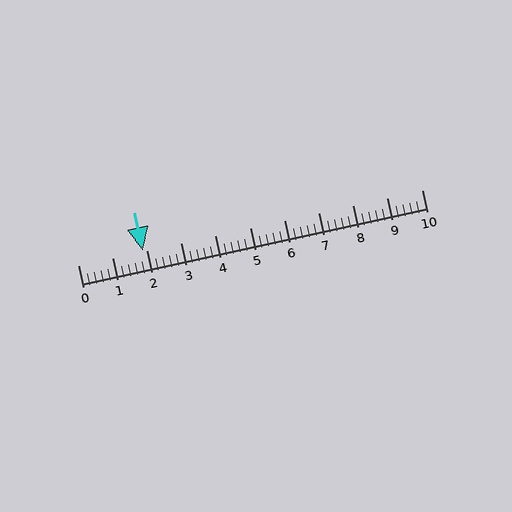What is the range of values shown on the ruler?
The ruler shows values from 0 to 10.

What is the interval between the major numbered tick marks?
The major tick marks are spaced 1 units apart.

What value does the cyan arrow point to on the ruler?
The cyan arrow points to approximately 1.9.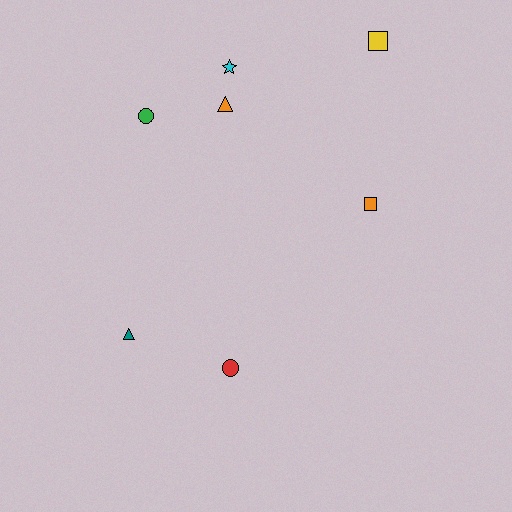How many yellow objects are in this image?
There is 1 yellow object.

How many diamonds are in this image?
There are no diamonds.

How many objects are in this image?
There are 7 objects.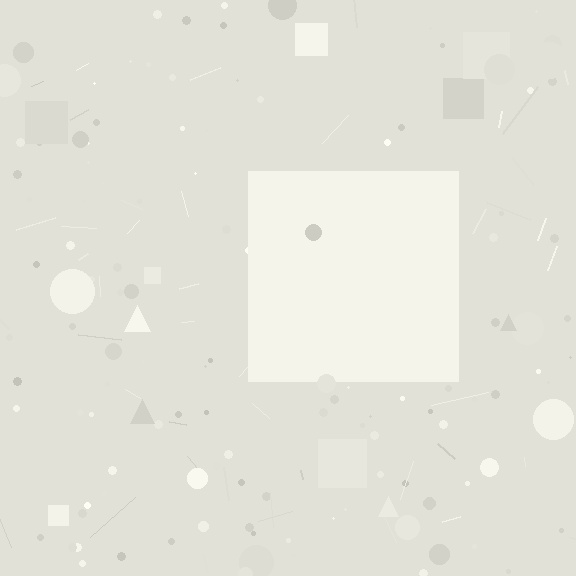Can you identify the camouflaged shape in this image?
The camouflaged shape is a square.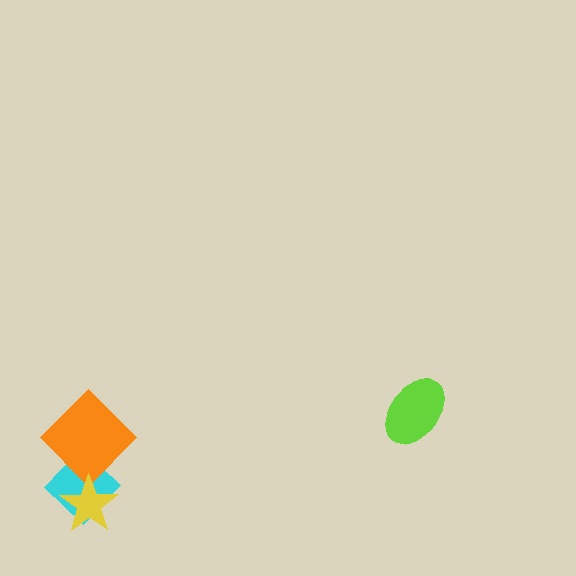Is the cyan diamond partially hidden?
Yes, it is partially covered by another shape.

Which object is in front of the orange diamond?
The yellow star is in front of the orange diamond.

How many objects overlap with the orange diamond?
2 objects overlap with the orange diamond.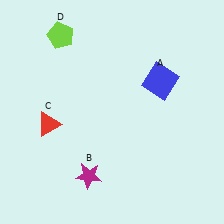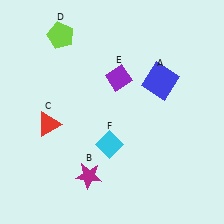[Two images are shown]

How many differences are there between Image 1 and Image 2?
There are 2 differences between the two images.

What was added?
A purple diamond (E), a cyan diamond (F) were added in Image 2.